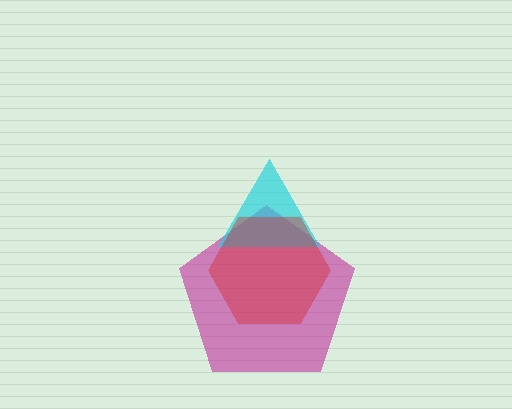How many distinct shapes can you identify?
There are 3 distinct shapes: a magenta pentagon, a cyan triangle, a red hexagon.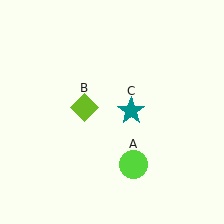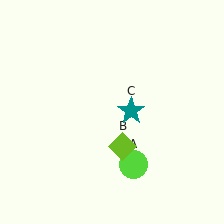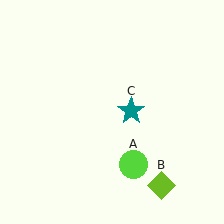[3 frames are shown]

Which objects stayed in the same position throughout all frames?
Lime circle (object A) and teal star (object C) remained stationary.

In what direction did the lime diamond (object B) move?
The lime diamond (object B) moved down and to the right.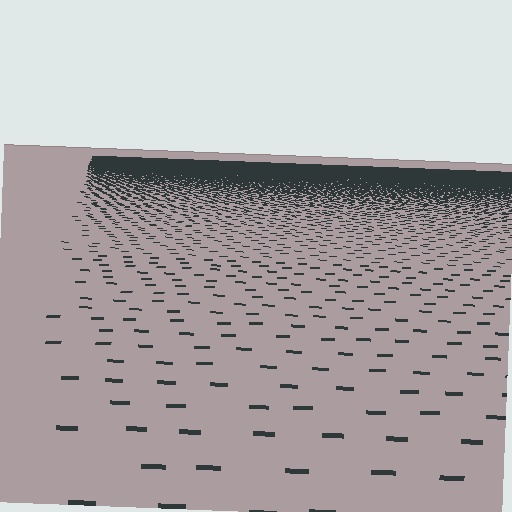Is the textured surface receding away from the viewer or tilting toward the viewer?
The surface is receding away from the viewer. Texture elements get smaller and denser toward the top.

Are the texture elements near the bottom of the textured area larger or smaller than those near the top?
Larger. Near the bottom, elements are closer to the viewer and appear at a bigger on-screen size.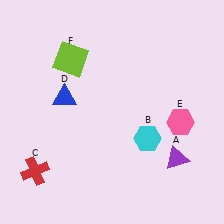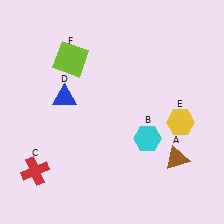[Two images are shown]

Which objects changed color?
A changed from purple to brown. E changed from pink to yellow.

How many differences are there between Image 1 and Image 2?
There are 2 differences between the two images.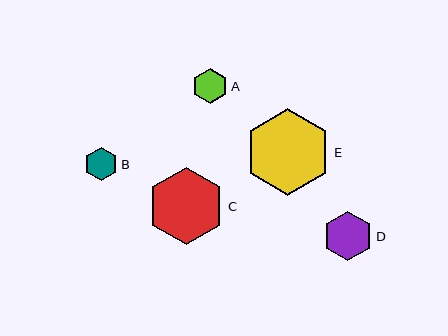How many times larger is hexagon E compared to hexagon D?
Hexagon E is approximately 1.7 times the size of hexagon D.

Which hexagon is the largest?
Hexagon E is the largest with a size of approximately 86 pixels.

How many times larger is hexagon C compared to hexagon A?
Hexagon C is approximately 2.2 times the size of hexagon A.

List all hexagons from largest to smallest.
From largest to smallest: E, C, D, A, B.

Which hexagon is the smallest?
Hexagon B is the smallest with a size of approximately 33 pixels.